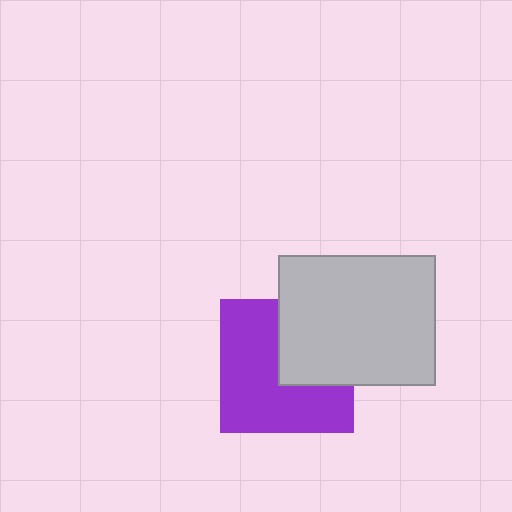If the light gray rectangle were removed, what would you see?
You would see the complete purple square.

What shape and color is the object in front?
The object in front is a light gray rectangle.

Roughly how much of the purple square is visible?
About half of it is visible (roughly 64%).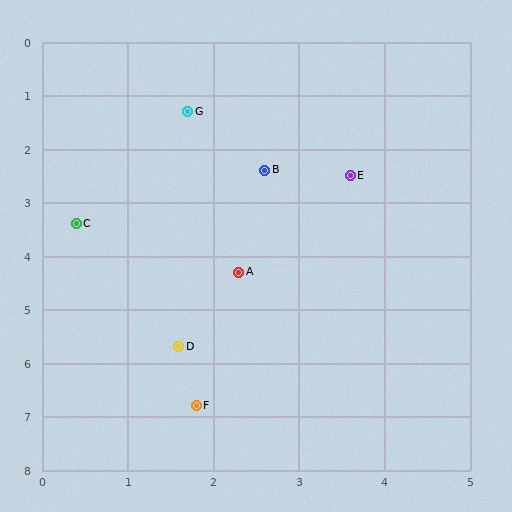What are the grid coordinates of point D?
Point D is at approximately (1.6, 5.7).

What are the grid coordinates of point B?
Point B is at approximately (2.6, 2.4).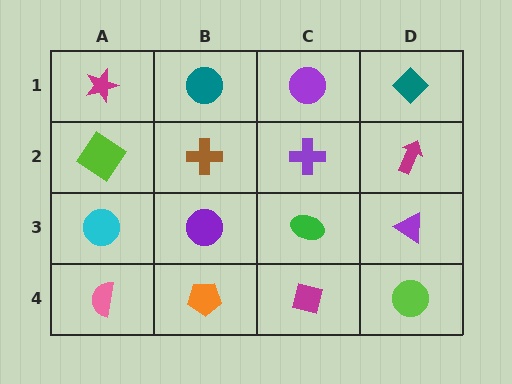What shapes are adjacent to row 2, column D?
A teal diamond (row 1, column D), a purple triangle (row 3, column D), a purple cross (row 2, column C).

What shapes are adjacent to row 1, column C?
A purple cross (row 2, column C), a teal circle (row 1, column B), a teal diamond (row 1, column D).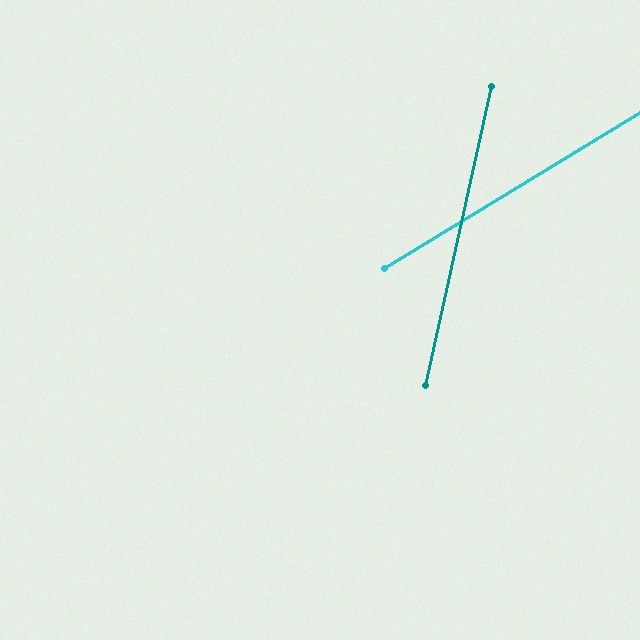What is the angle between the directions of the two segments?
Approximately 46 degrees.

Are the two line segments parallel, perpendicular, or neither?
Neither parallel nor perpendicular — they differ by about 46°.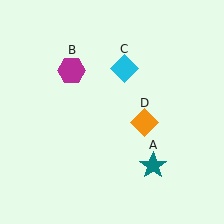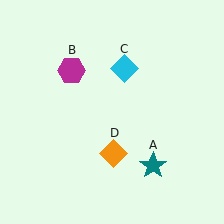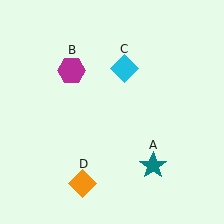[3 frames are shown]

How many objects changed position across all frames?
1 object changed position: orange diamond (object D).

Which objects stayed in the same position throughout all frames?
Teal star (object A) and magenta hexagon (object B) and cyan diamond (object C) remained stationary.